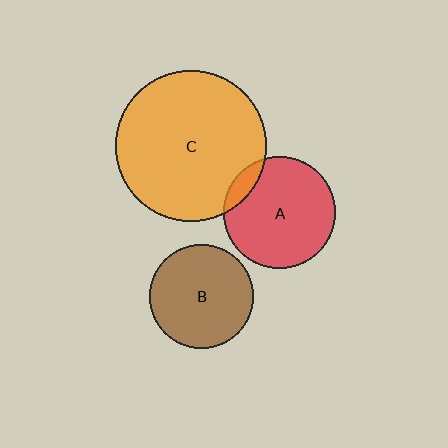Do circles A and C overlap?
Yes.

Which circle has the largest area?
Circle C (orange).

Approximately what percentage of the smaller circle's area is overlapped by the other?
Approximately 10%.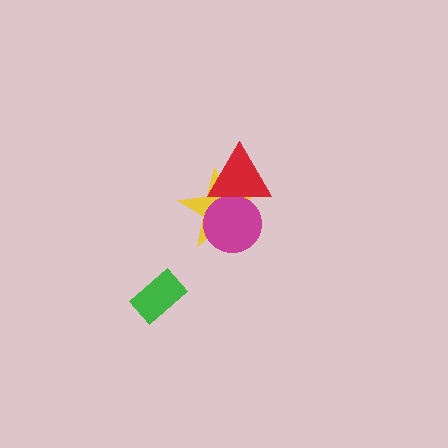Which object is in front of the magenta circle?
The red triangle is in front of the magenta circle.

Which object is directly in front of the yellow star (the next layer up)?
The magenta circle is directly in front of the yellow star.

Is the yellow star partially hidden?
Yes, it is partially covered by another shape.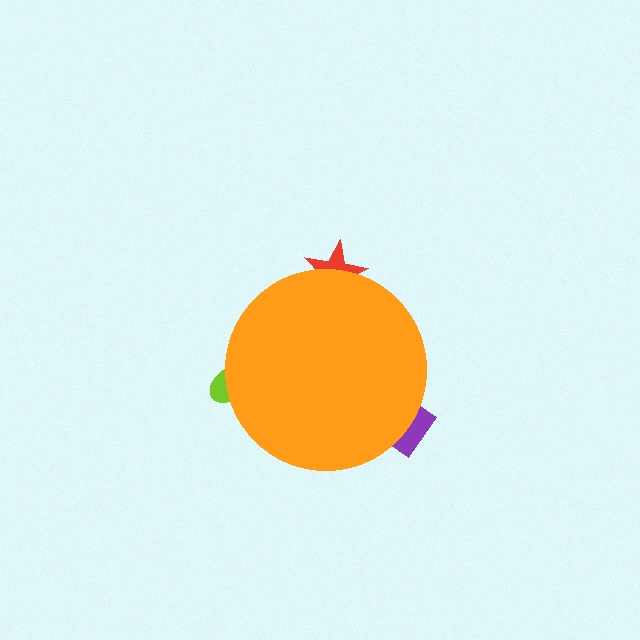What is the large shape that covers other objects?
An orange circle.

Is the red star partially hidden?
Yes, the red star is partially hidden behind the orange circle.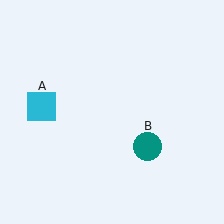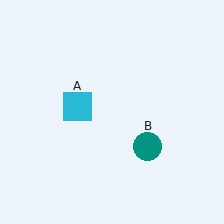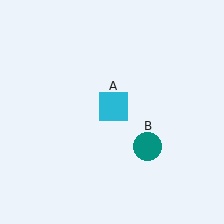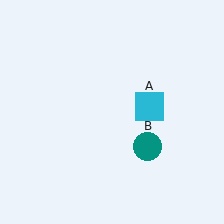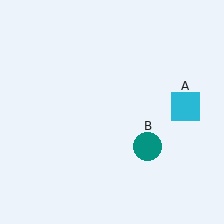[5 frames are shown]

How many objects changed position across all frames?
1 object changed position: cyan square (object A).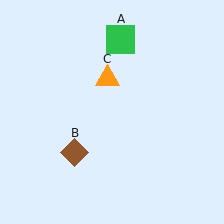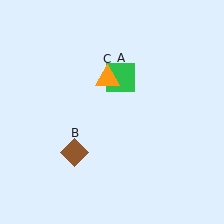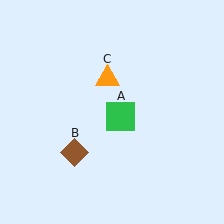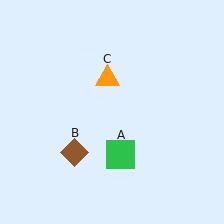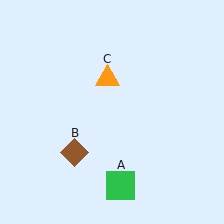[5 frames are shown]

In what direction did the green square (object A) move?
The green square (object A) moved down.